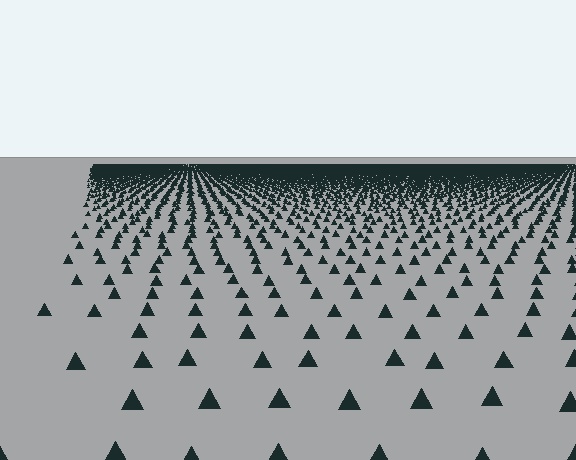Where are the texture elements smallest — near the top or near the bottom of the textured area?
Near the top.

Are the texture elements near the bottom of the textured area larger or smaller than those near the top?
Larger. Near the bottom, elements are closer to the viewer and appear at a bigger on-screen size.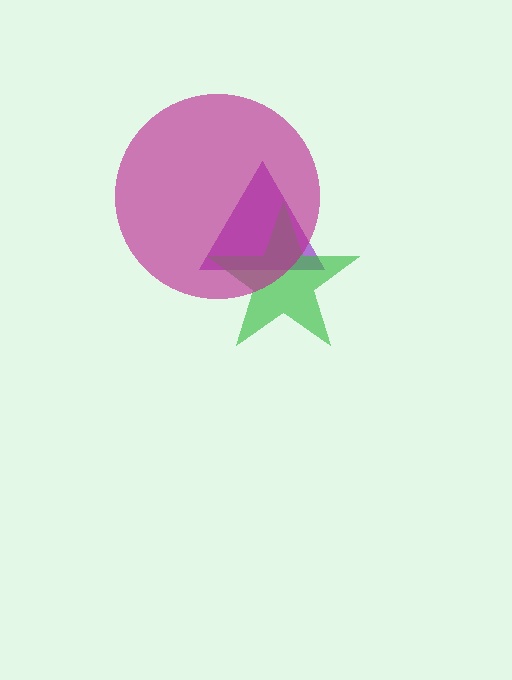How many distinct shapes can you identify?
There are 3 distinct shapes: a purple triangle, a green star, a magenta circle.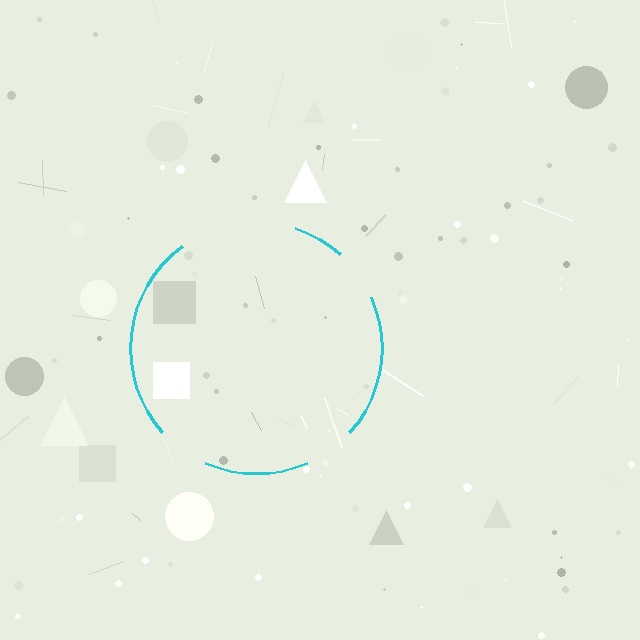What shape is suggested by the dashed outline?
The dashed outline suggests a circle.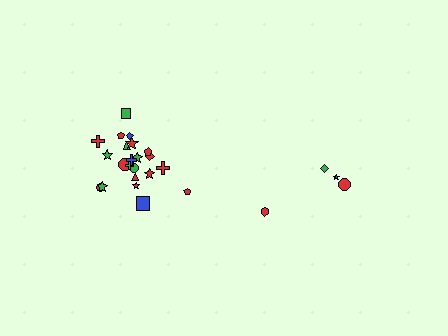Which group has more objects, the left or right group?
The left group.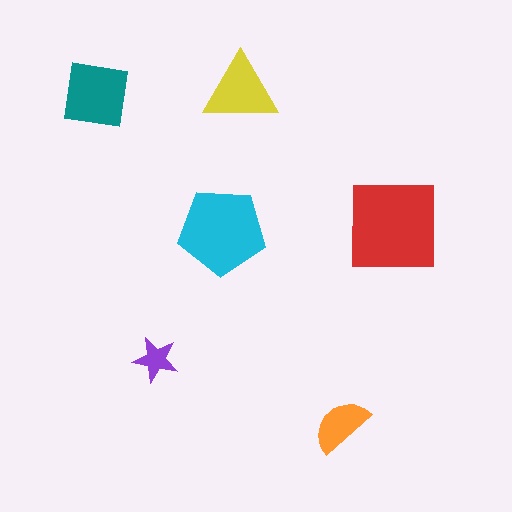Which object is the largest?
The red square.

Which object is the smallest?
The purple star.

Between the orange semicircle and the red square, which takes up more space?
The red square.